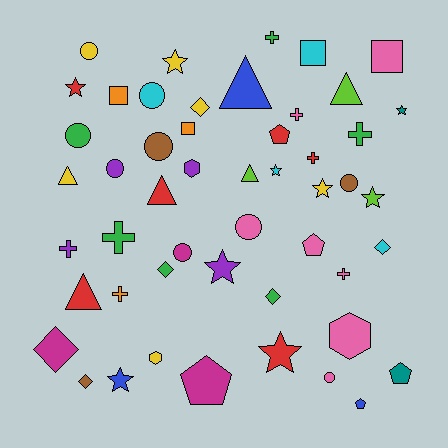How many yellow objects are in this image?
There are 6 yellow objects.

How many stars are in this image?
There are 9 stars.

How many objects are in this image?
There are 50 objects.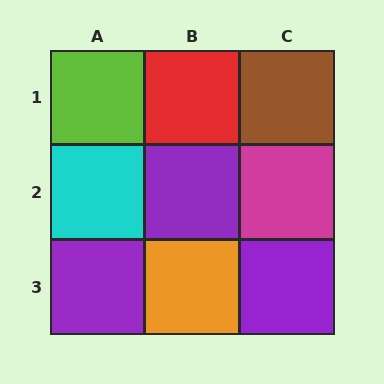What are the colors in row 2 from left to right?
Cyan, purple, magenta.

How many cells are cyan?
1 cell is cyan.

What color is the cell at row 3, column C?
Purple.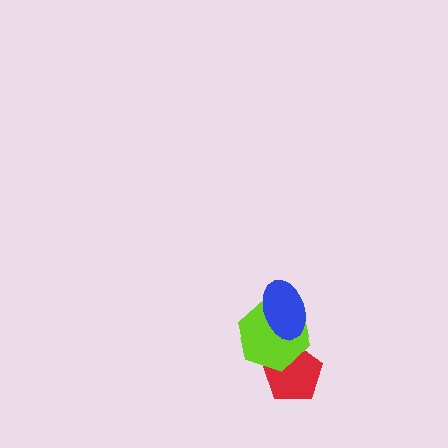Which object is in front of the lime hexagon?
The blue ellipse is in front of the lime hexagon.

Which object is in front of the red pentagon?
The lime hexagon is in front of the red pentagon.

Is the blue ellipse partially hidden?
No, no other shape covers it.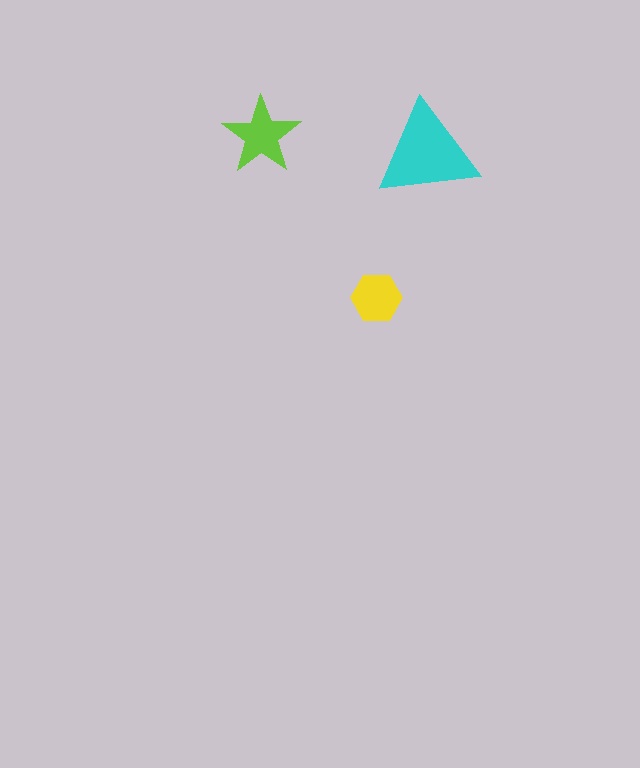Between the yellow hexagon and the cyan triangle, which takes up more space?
The cyan triangle.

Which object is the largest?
The cyan triangle.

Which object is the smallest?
The yellow hexagon.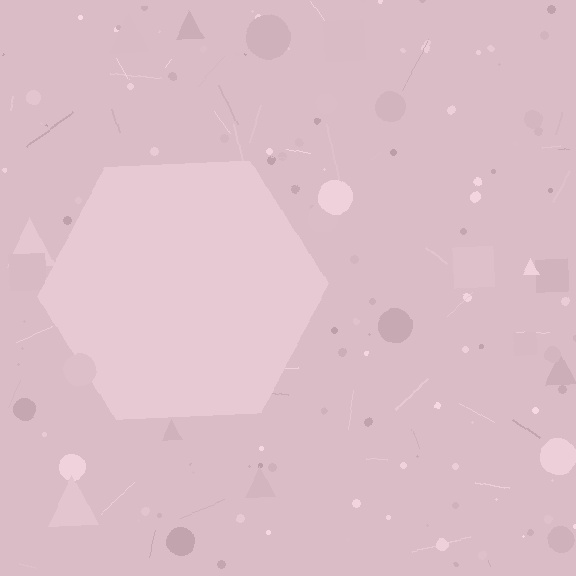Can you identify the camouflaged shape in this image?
The camouflaged shape is a hexagon.